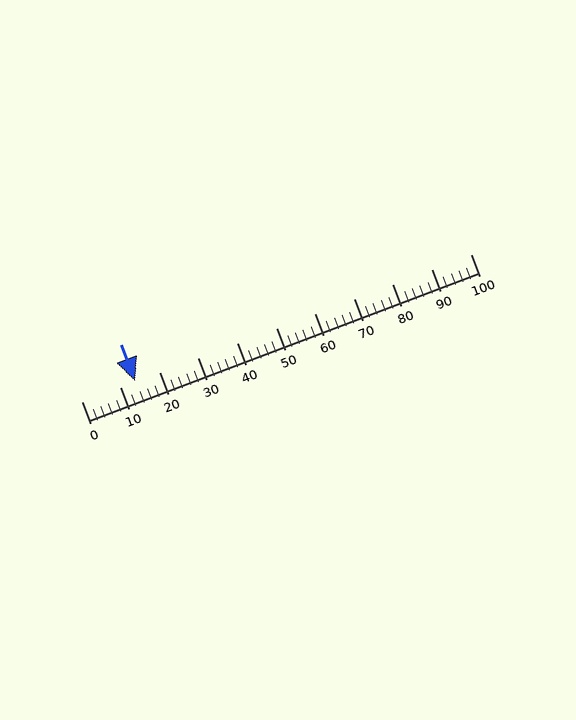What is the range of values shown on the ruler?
The ruler shows values from 0 to 100.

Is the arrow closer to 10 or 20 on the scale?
The arrow is closer to 10.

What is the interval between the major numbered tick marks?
The major tick marks are spaced 10 units apart.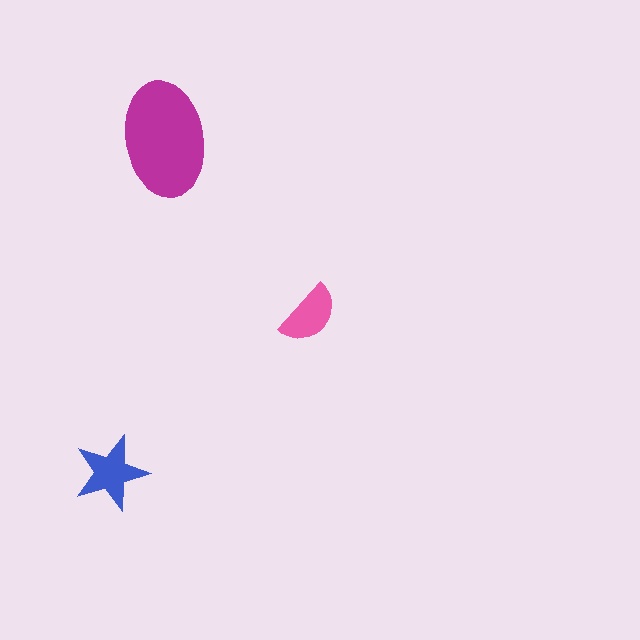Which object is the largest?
The magenta ellipse.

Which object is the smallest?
The pink semicircle.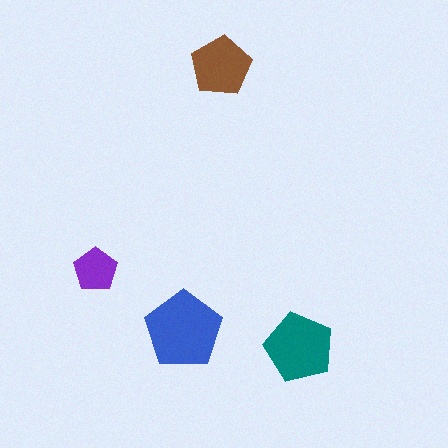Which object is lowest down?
The teal pentagon is bottommost.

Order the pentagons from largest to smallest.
the blue one, the teal one, the brown one, the purple one.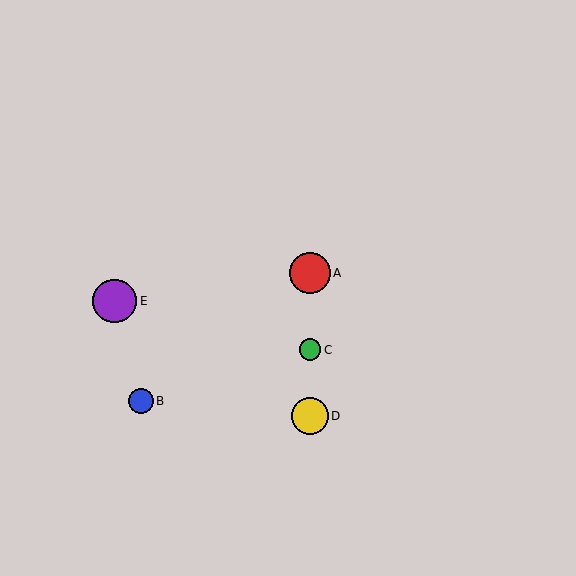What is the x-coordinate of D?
Object D is at x≈310.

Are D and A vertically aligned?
Yes, both are at x≈310.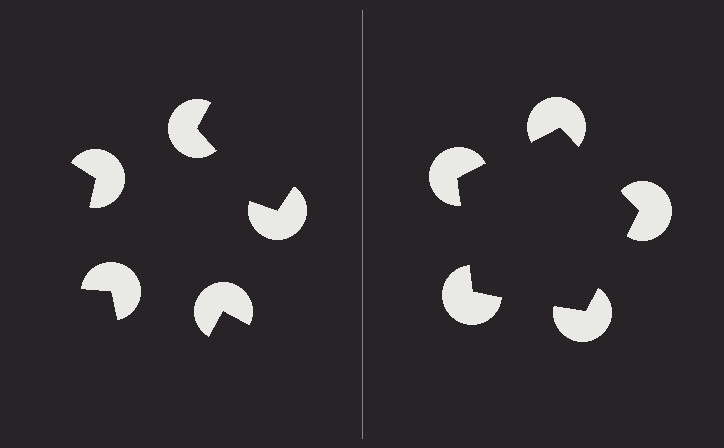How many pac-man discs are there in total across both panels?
10 — 5 on each side.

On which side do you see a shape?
An illusory pentagon appears on the right side. On the left side the wedge cuts are rotated, so no coherent shape forms.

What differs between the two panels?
The pac-man discs are positioned identically on both sides; only the wedge orientations differ. On the right they align to a pentagon; on the left they are misaligned.